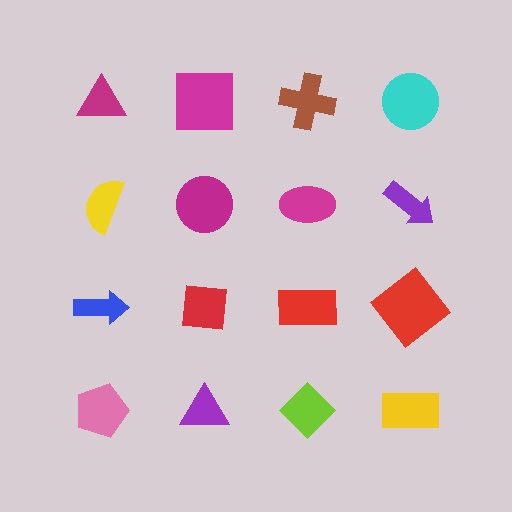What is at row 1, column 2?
A magenta square.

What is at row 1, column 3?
A brown cross.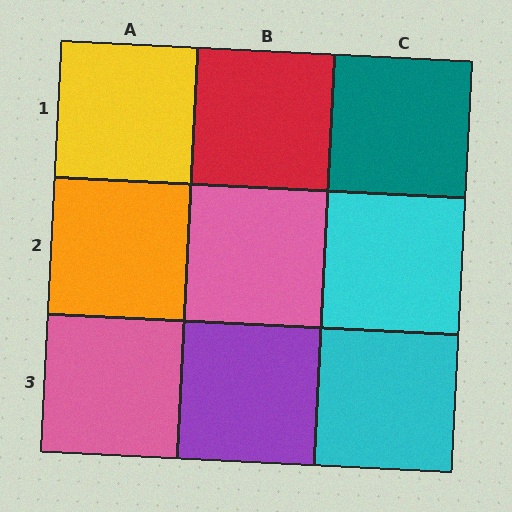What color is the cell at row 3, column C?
Cyan.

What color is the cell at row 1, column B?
Red.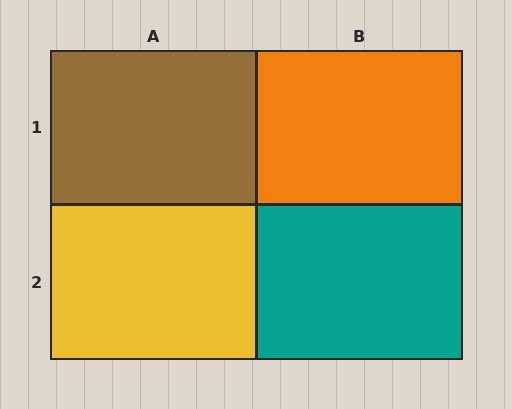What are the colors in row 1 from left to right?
Brown, orange.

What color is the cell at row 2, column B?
Teal.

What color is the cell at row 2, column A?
Yellow.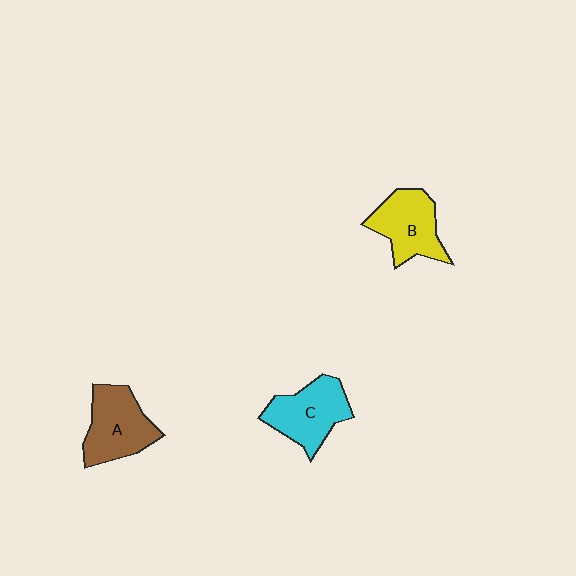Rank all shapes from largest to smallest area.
From largest to smallest: A (brown), C (cyan), B (yellow).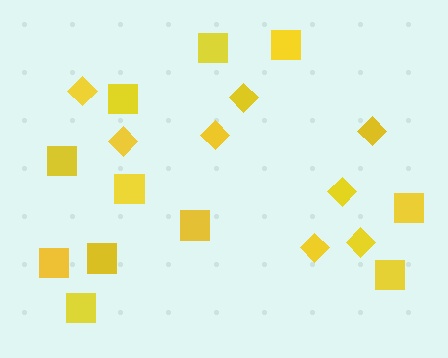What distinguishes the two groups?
There are 2 groups: one group of diamonds (8) and one group of squares (11).